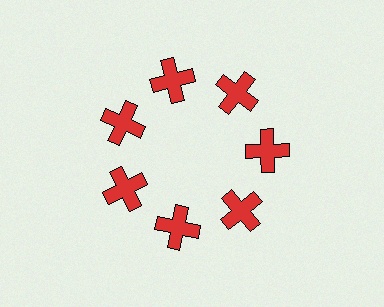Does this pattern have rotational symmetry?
Yes, this pattern has 7-fold rotational symmetry. It looks the same after rotating 51 degrees around the center.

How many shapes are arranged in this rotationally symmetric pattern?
There are 7 shapes, arranged in 7 groups of 1.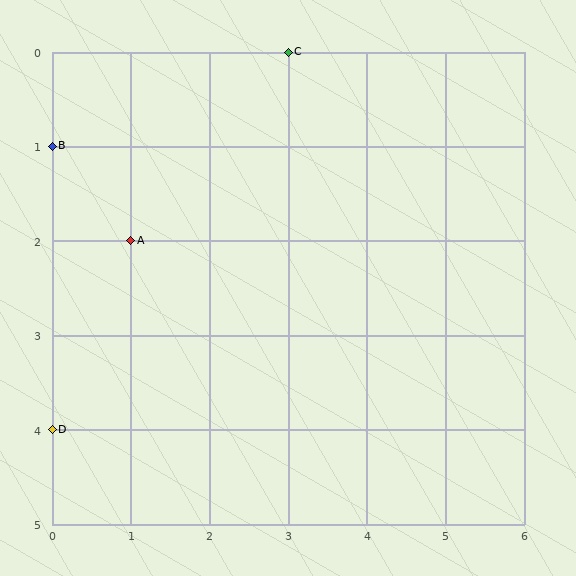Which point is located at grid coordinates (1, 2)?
Point A is at (1, 2).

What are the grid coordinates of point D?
Point D is at grid coordinates (0, 4).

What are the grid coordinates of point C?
Point C is at grid coordinates (3, 0).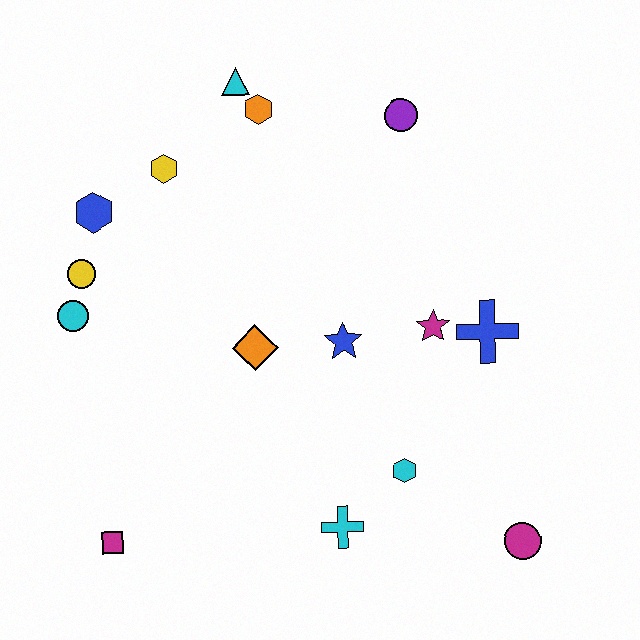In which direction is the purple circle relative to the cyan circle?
The purple circle is to the right of the cyan circle.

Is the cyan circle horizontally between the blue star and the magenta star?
No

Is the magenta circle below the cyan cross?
Yes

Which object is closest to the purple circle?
The orange hexagon is closest to the purple circle.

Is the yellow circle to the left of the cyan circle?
No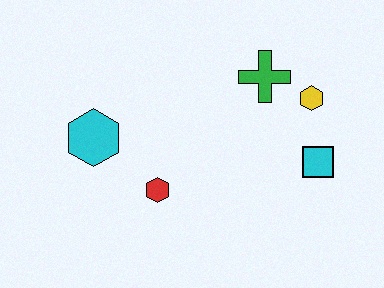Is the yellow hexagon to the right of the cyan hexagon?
Yes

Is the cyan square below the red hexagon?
No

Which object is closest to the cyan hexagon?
The red hexagon is closest to the cyan hexagon.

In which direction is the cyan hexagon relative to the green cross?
The cyan hexagon is to the left of the green cross.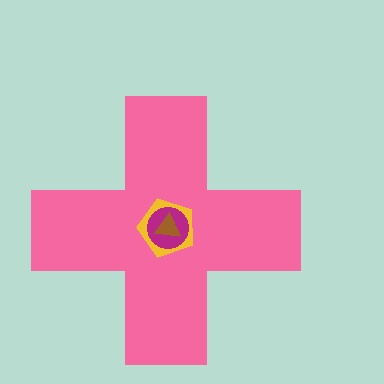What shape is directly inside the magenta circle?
The brown triangle.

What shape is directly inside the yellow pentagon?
The magenta circle.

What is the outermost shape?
The pink cross.